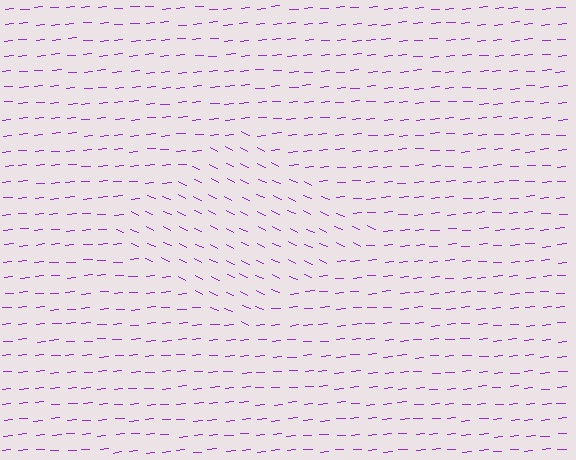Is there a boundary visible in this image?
Yes, there is a texture boundary formed by a change in line orientation.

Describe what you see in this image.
The image is filled with small purple line segments. A diamond region in the image has lines oriented differently from the surrounding lines, creating a visible texture boundary.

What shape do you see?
I see a diamond.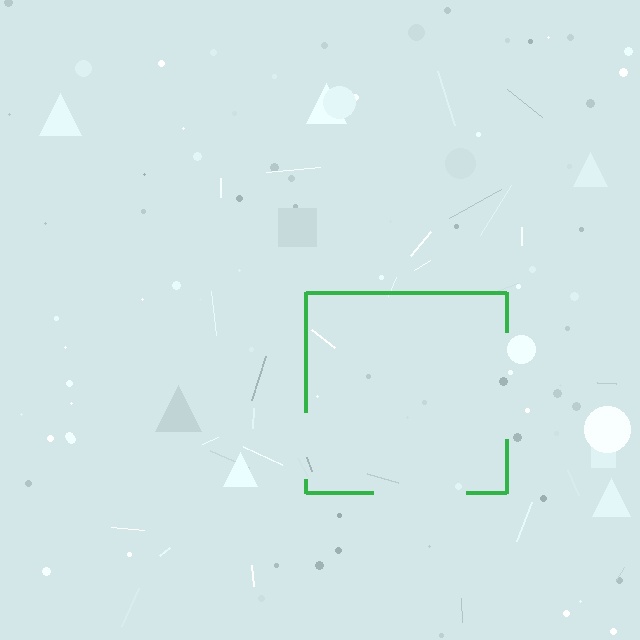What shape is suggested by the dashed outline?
The dashed outline suggests a square.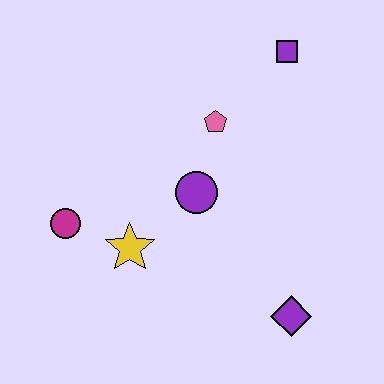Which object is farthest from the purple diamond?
The purple square is farthest from the purple diamond.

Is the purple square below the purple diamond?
No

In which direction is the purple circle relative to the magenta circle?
The purple circle is to the right of the magenta circle.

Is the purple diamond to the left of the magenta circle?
No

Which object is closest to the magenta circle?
The yellow star is closest to the magenta circle.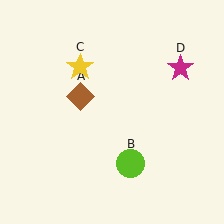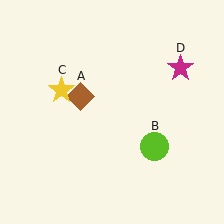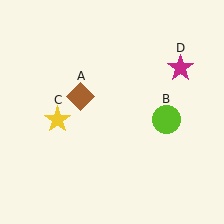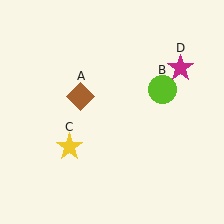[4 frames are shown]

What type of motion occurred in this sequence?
The lime circle (object B), yellow star (object C) rotated counterclockwise around the center of the scene.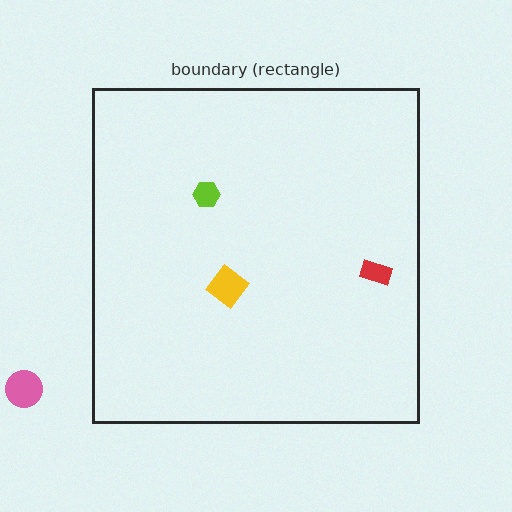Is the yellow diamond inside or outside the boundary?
Inside.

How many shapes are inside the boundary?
3 inside, 1 outside.